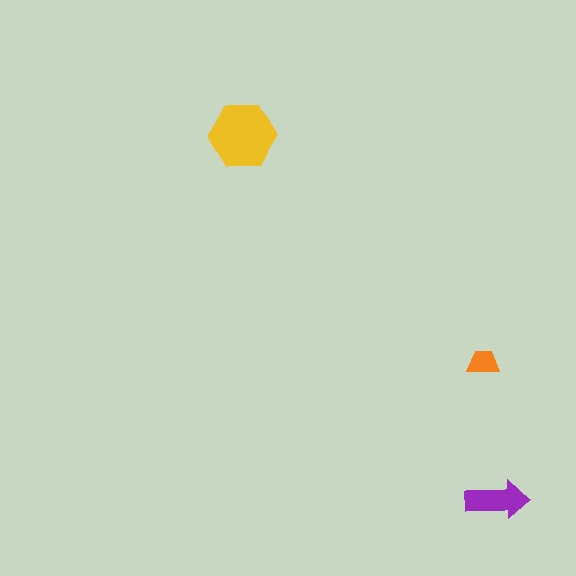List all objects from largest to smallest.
The yellow hexagon, the purple arrow, the orange trapezoid.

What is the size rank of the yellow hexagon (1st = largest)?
1st.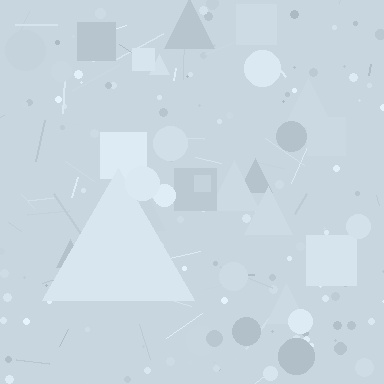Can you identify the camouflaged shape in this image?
The camouflaged shape is a triangle.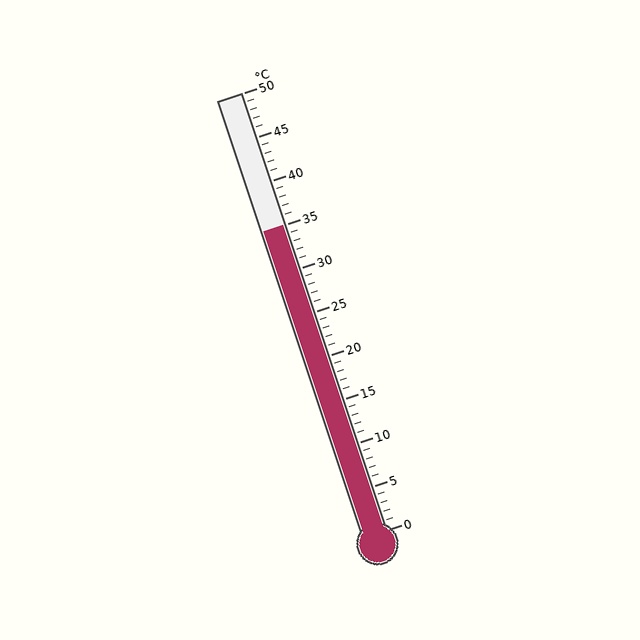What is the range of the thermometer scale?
The thermometer scale ranges from 0°C to 50°C.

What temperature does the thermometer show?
The thermometer shows approximately 35°C.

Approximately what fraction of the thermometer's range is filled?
The thermometer is filled to approximately 70% of its range.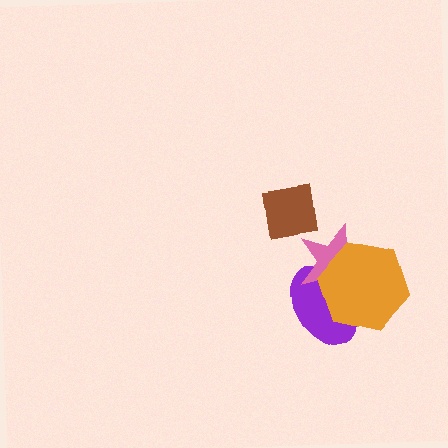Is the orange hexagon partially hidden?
No, no other shape covers it.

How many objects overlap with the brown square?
1 object overlaps with the brown square.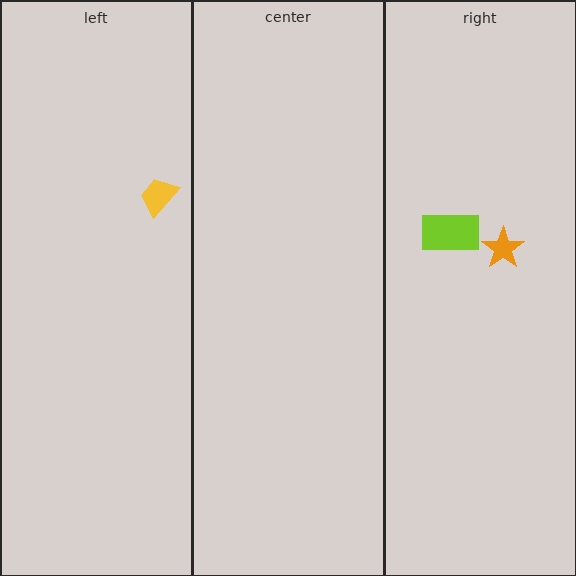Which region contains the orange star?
The right region.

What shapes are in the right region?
The lime rectangle, the orange star.